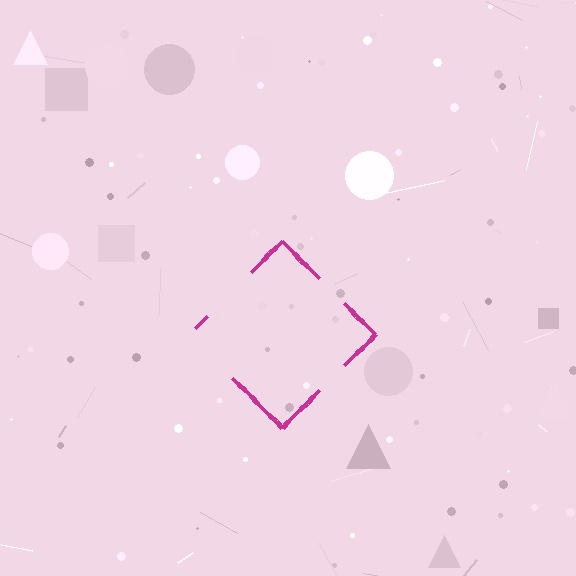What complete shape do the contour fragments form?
The contour fragments form a diamond.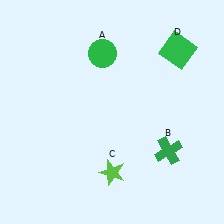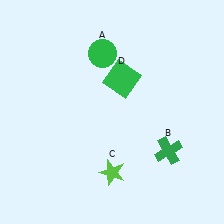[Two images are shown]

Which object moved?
The green square (D) moved left.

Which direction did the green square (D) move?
The green square (D) moved left.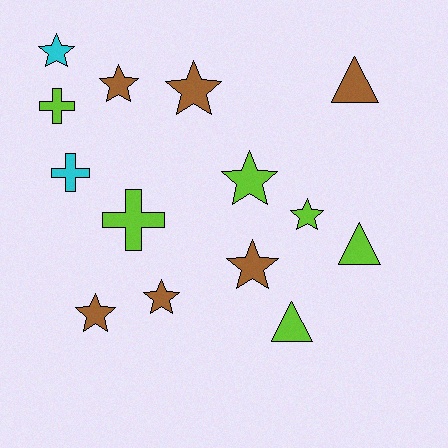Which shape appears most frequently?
Star, with 8 objects.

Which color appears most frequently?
Brown, with 6 objects.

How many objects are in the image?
There are 14 objects.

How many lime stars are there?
There are 2 lime stars.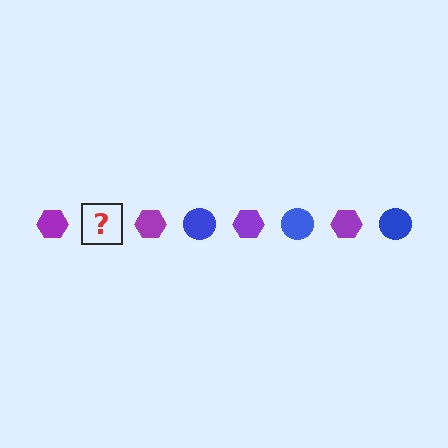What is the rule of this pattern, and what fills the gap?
The rule is that the pattern alternates between purple hexagon and blue circle. The gap should be filled with a blue circle.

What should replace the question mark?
The question mark should be replaced with a blue circle.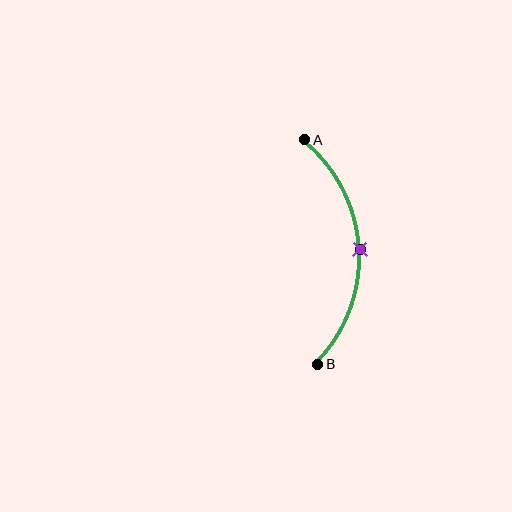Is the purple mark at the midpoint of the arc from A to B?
Yes. The purple mark lies on the arc at equal arc-length from both A and B — it is the arc midpoint.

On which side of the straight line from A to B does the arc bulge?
The arc bulges to the right of the straight line connecting A and B.